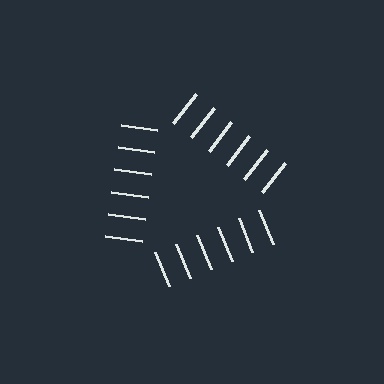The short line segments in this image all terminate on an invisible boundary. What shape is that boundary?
An illusory triangle — the line segments terminate on its edges but no continuous stroke is drawn.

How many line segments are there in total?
18 — 6 along each of the 3 edges.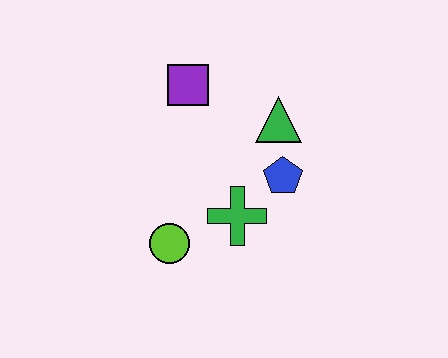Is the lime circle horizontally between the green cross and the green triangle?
No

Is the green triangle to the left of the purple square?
No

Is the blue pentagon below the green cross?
No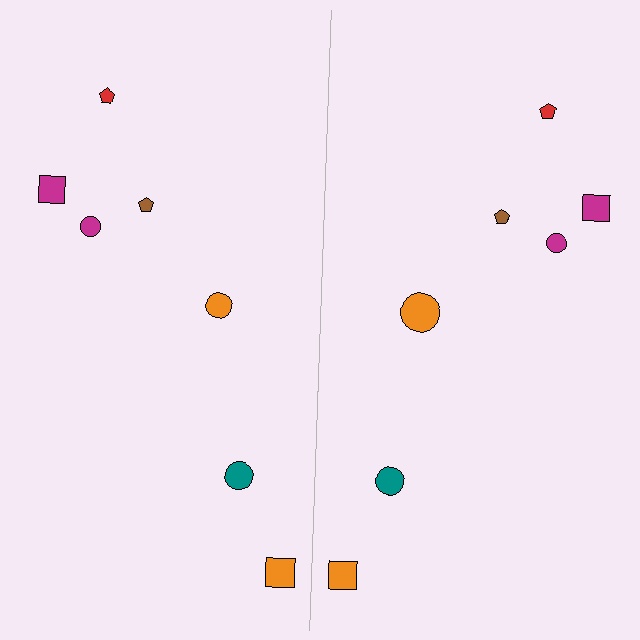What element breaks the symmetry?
The orange circle on the right side has a different size than its mirror counterpart.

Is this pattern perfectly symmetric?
No, the pattern is not perfectly symmetric. The orange circle on the right side has a different size than its mirror counterpart.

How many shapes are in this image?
There are 14 shapes in this image.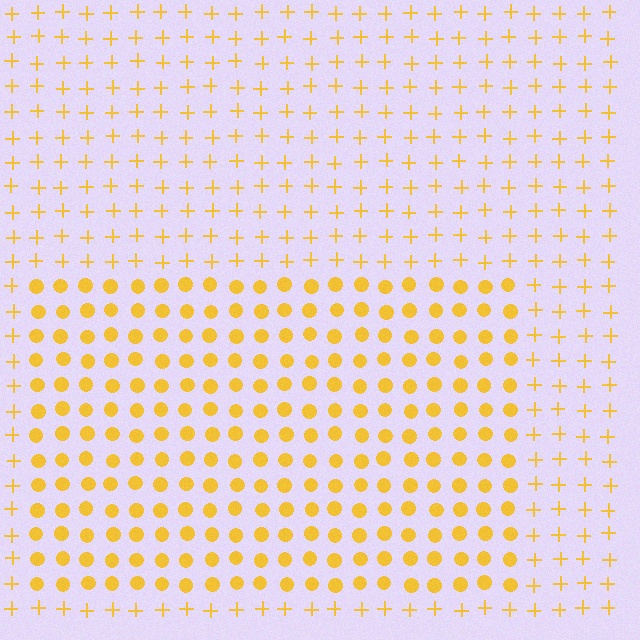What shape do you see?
I see a rectangle.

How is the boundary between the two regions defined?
The boundary is defined by a change in element shape: circles inside vs. plus signs outside. All elements share the same color and spacing.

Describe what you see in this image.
The image is filled with small yellow elements arranged in a uniform grid. A rectangle-shaped region contains circles, while the surrounding area contains plus signs. The boundary is defined purely by the change in element shape.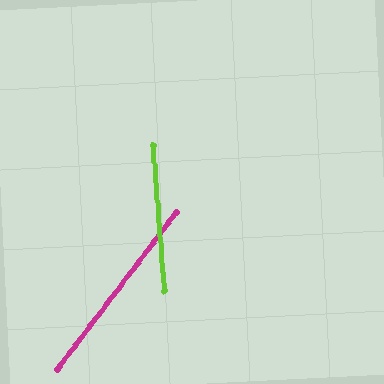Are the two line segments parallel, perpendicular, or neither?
Neither parallel nor perpendicular — they differ by about 42°.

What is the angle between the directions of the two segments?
Approximately 42 degrees.